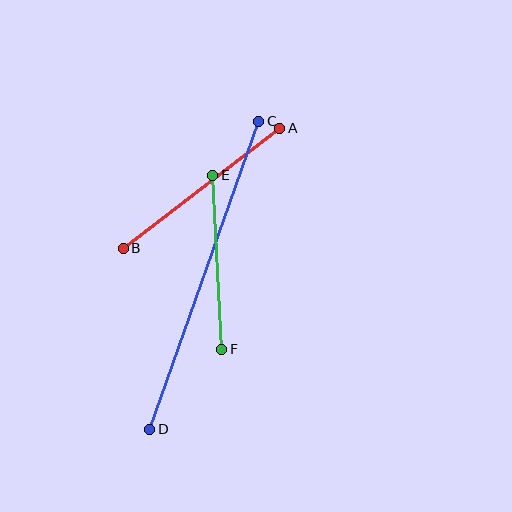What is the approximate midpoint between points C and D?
The midpoint is at approximately (204, 275) pixels.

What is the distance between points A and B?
The distance is approximately 197 pixels.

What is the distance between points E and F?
The distance is approximately 174 pixels.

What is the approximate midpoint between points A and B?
The midpoint is at approximately (201, 188) pixels.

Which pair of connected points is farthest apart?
Points C and D are farthest apart.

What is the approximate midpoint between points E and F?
The midpoint is at approximately (217, 262) pixels.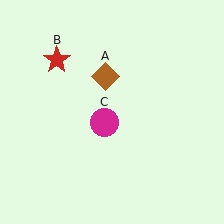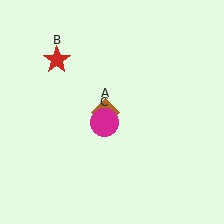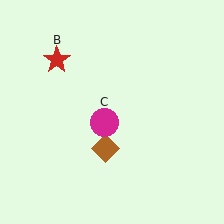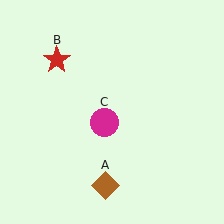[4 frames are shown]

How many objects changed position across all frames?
1 object changed position: brown diamond (object A).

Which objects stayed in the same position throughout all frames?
Red star (object B) and magenta circle (object C) remained stationary.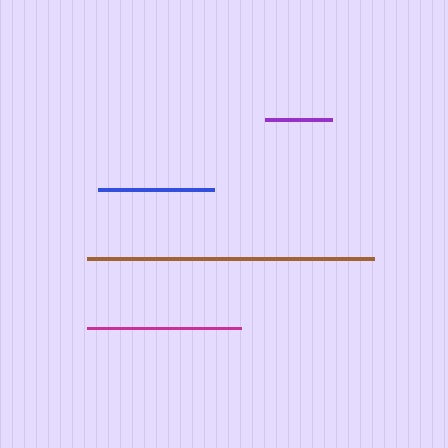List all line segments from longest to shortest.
From longest to shortest: brown, magenta, blue, purple.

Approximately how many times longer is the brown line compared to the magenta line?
The brown line is approximately 1.9 times the length of the magenta line.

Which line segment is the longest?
The brown line is the longest at approximately 287 pixels.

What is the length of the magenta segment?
The magenta segment is approximately 154 pixels long.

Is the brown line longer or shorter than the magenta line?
The brown line is longer than the magenta line.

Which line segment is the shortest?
The purple line is the shortest at approximately 67 pixels.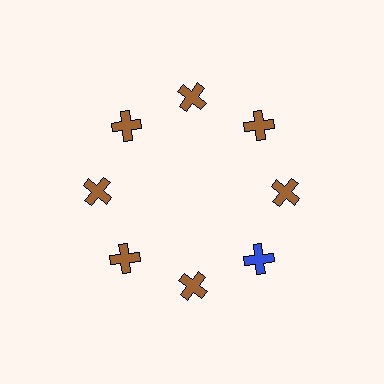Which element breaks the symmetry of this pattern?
The blue cross at roughly the 4 o'clock position breaks the symmetry. All other shapes are brown crosses.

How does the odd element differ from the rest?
It has a different color: blue instead of brown.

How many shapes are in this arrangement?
There are 8 shapes arranged in a ring pattern.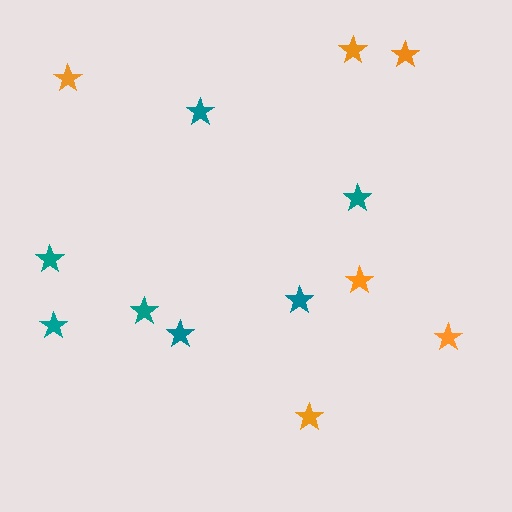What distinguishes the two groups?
There are 2 groups: one group of teal stars (7) and one group of orange stars (6).